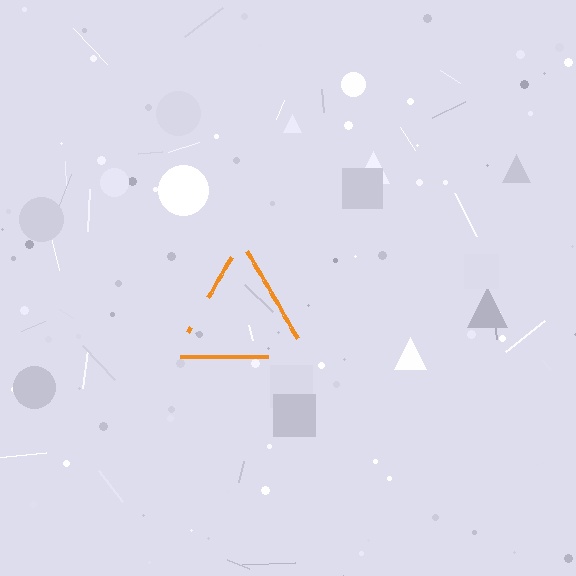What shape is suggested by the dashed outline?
The dashed outline suggests a triangle.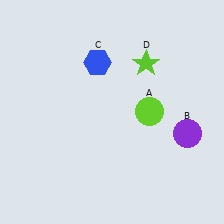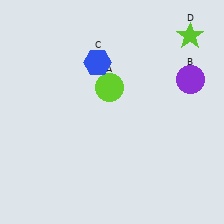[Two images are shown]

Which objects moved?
The objects that moved are: the lime circle (A), the purple circle (B), the lime star (D).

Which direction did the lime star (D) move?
The lime star (D) moved right.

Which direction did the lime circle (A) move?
The lime circle (A) moved left.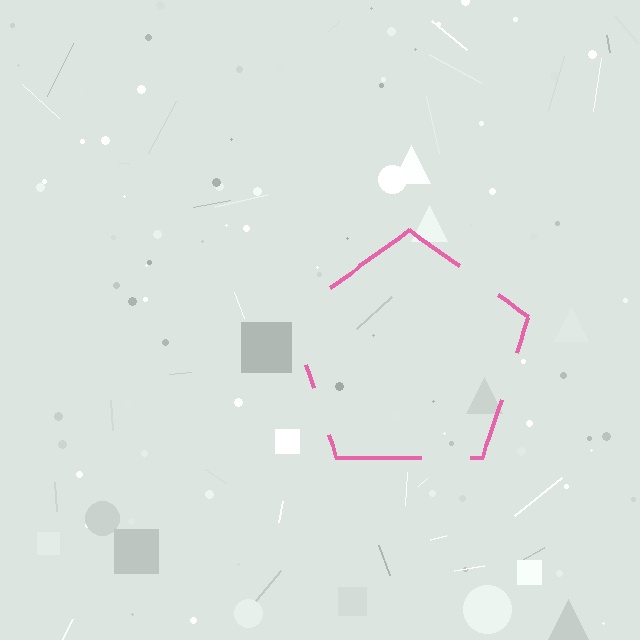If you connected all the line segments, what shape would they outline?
They would outline a pentagon.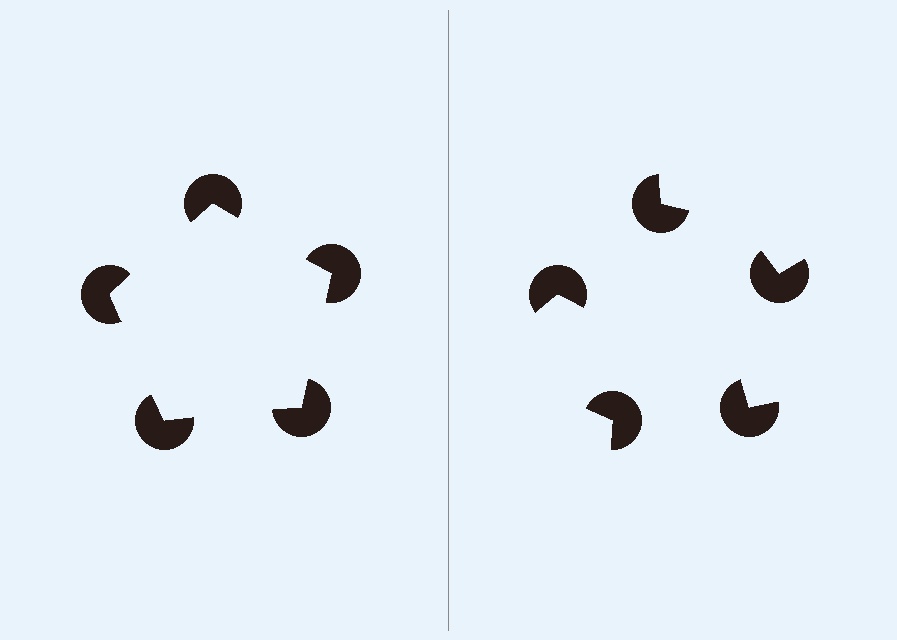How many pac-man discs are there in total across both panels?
10 — 5 on each side.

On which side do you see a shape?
An illusory pentagon appears on the left side. On the right side the wedge cuts are rotated, so no coherent shape forms.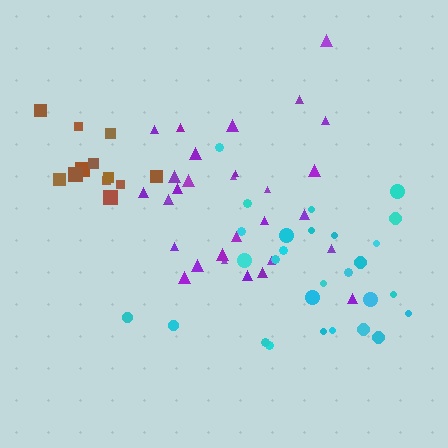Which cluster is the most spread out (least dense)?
Cyan.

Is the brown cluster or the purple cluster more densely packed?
Brown.